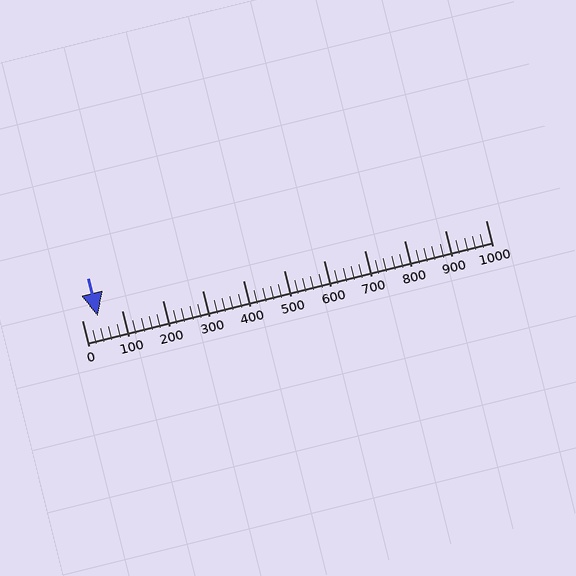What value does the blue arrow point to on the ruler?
The blue arrow points to approximately 40.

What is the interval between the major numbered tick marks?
The major tick marks are spaced 100 units apart.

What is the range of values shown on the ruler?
The ruler shows values from 0 to 1000.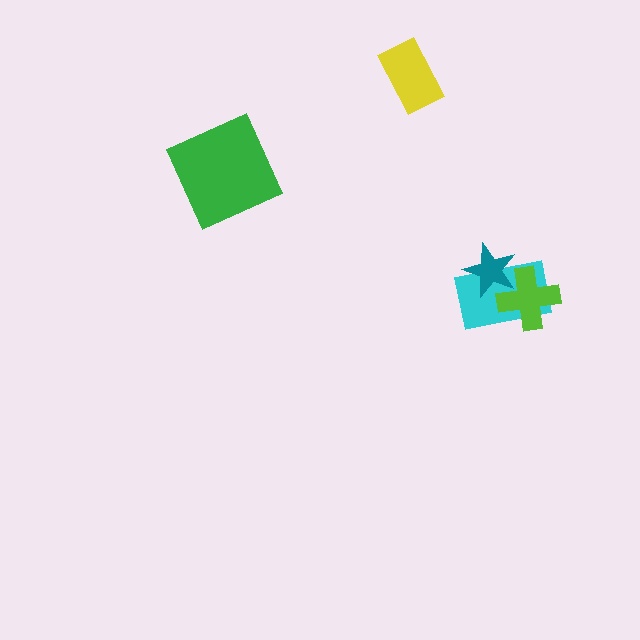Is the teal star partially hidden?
Yes, it is partially covered by another shape.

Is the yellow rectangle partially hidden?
No, no other shape covers it.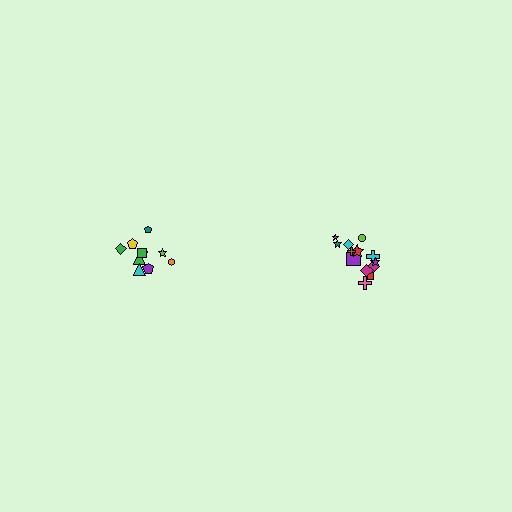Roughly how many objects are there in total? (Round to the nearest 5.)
Roughly 25 objects in total.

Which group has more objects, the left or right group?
The right group.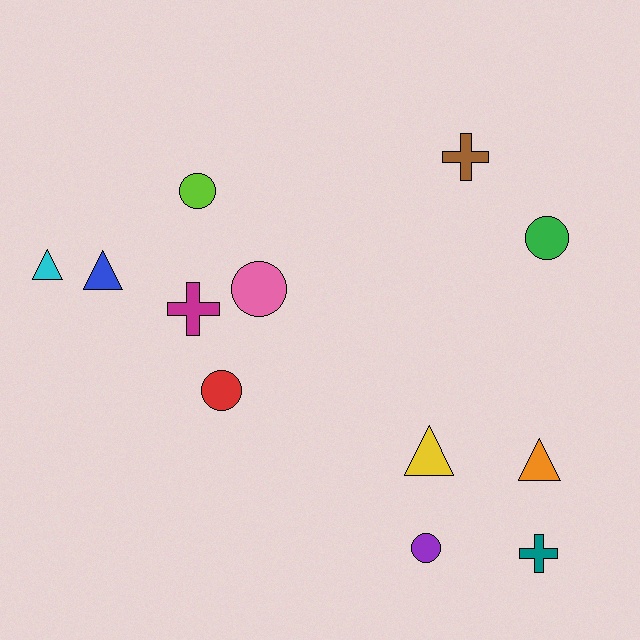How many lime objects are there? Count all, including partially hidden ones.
There is 1 lime object.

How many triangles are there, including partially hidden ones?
There are 4 triangles.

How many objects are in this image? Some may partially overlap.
There are 12 objects.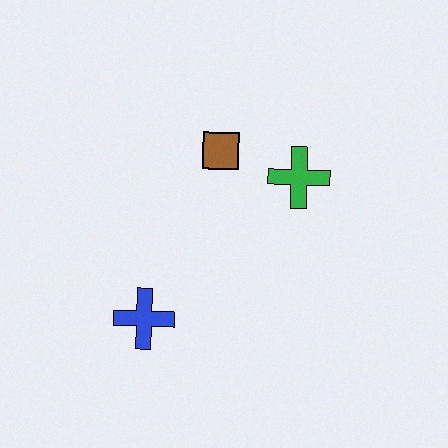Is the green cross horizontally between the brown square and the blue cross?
No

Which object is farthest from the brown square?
The blue cross is farthest from the brown square.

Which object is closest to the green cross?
The brown square is closest to the green cross.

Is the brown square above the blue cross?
Yes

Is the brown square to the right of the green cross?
No